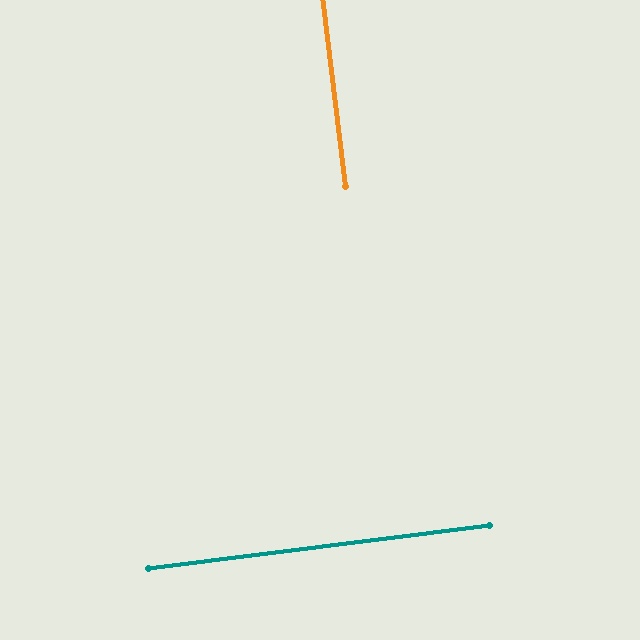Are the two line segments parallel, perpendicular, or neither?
Perpendicular — they meet at approximately 90°.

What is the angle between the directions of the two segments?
Approximately 90 degrees.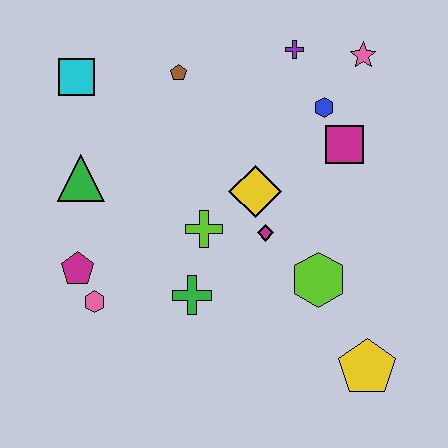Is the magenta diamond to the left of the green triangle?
No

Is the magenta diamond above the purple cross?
No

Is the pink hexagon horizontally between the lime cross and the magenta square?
No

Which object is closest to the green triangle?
The magenta pentagon is closest to the green triangle.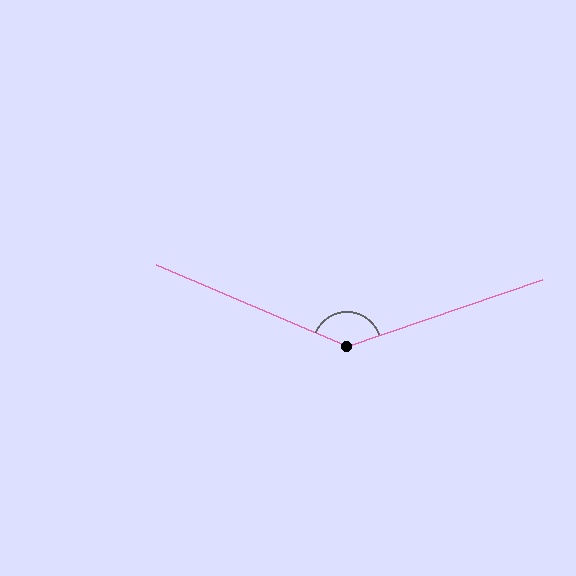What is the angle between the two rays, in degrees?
Approximately 138 degrees.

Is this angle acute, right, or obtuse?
It is obtuse.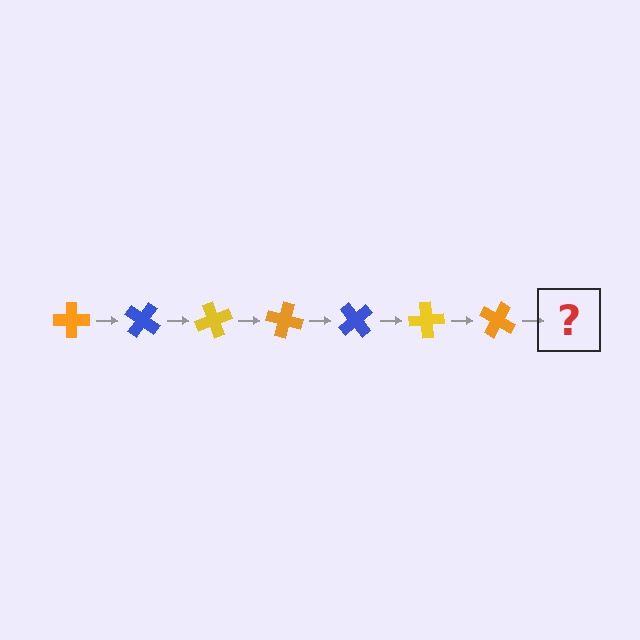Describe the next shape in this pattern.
It should be a blue cross, rotated 245 degrees from the start.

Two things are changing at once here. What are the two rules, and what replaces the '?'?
The two rules are that it rotates 35 degrees each step and the color cycles through orange, blue, and yellow. The '?' should be a blue cross, rotated 245 degrees from the start.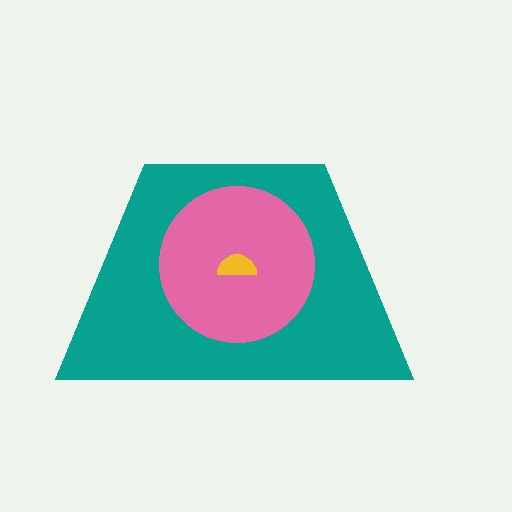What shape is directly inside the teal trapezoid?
The pink circle.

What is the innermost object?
The yellow semicircle.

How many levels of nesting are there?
3.